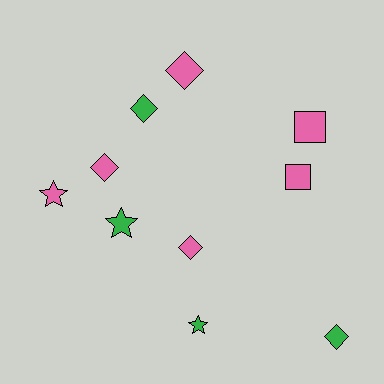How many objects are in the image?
There are 10 objects.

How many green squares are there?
There are no green squares.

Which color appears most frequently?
Pink, with 6 objects.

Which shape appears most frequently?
Diamond, with 5 objects.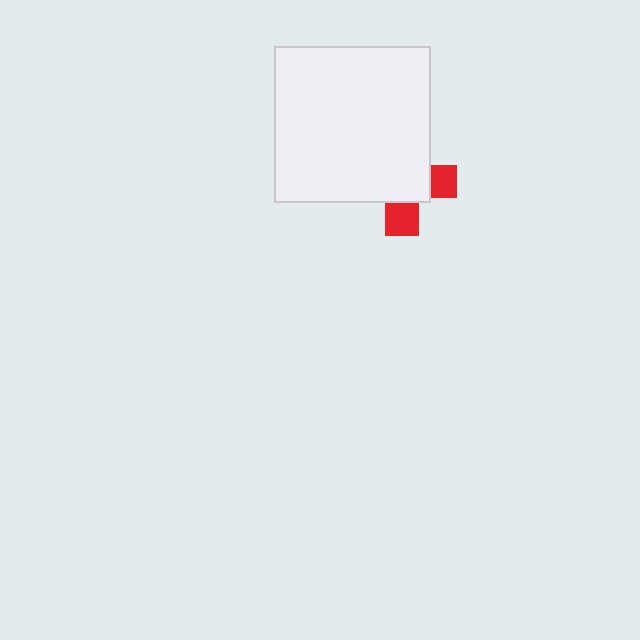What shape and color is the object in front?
The object in front is a white square.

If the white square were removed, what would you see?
You would see the complete red cross.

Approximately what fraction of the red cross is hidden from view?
Roughly 69% of the red cross is hidden behind the white square.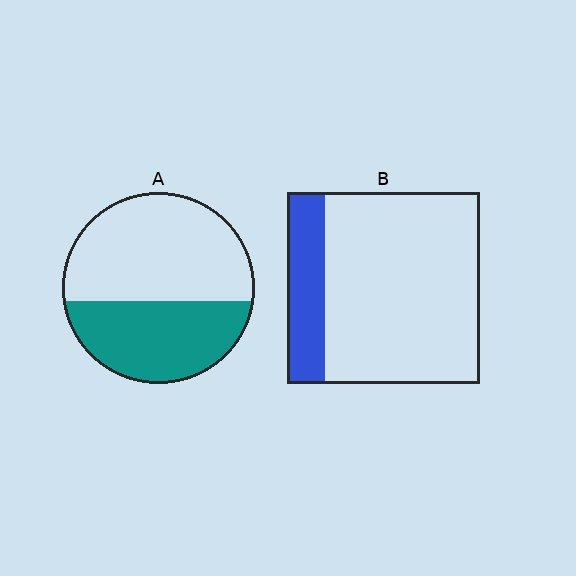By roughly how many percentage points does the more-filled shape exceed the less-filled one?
By roughly 20 percentage points (A over B).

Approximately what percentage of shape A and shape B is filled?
A is approximately 40% and B is approximately 20%.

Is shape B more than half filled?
No.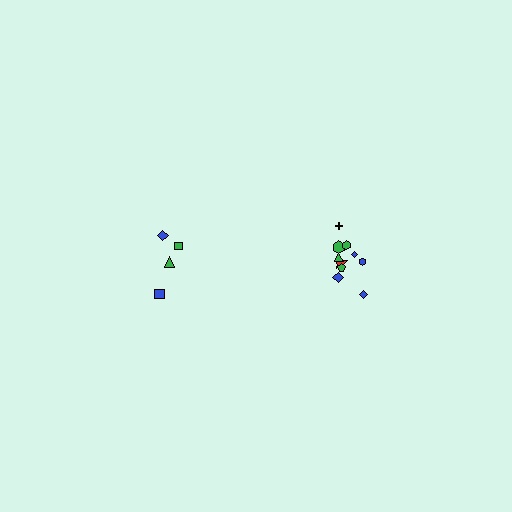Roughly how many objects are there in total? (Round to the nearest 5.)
Roughly 15 objects in total.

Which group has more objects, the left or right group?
The right group.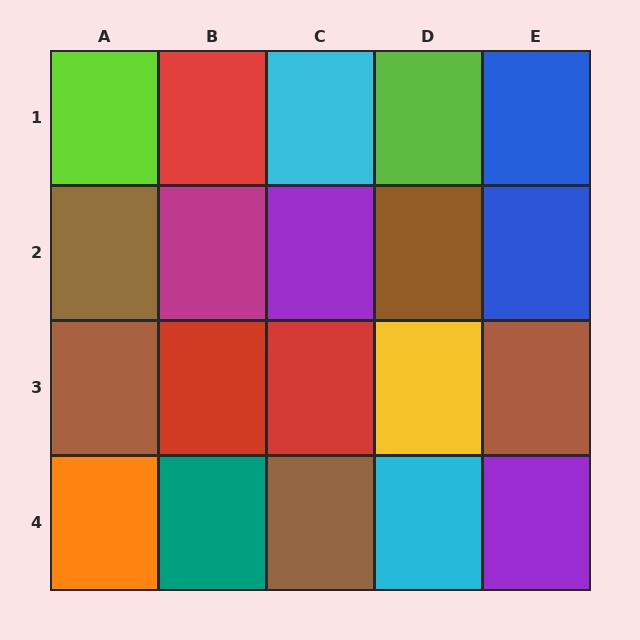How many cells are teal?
1 cell is teal.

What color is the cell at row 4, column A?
Orange.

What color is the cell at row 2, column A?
Brown.